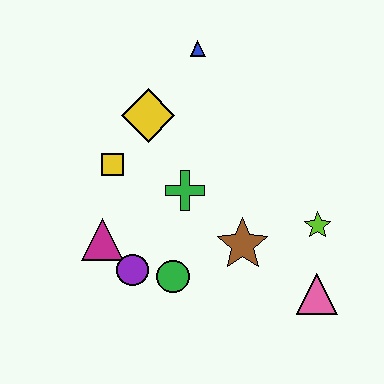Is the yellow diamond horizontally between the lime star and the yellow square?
Yes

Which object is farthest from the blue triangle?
The pink triangle is farthest from the blue triangle.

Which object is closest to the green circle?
The purple circle is closest to the green circle.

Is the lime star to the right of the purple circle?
Yes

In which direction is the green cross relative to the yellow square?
The green cross is to the right of the yellow square.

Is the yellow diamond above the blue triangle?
No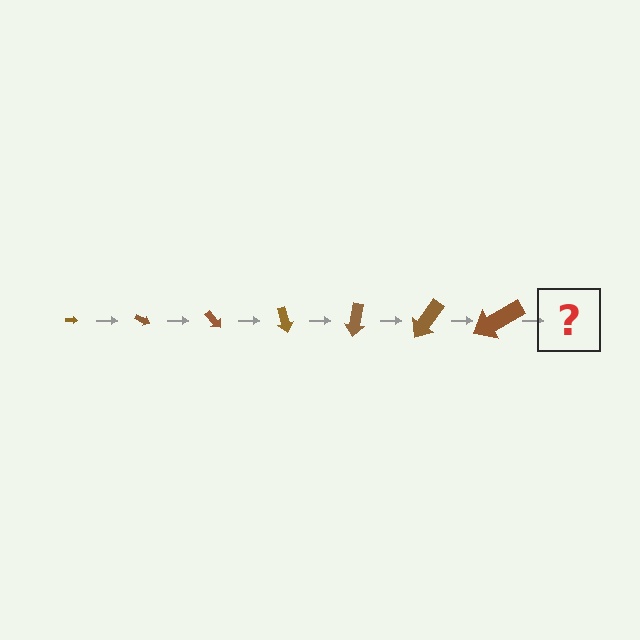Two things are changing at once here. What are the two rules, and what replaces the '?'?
The two rules are that the arrow grows larger each step and it rotates 25 degrees each step. The '?' should be an arrow, larger than the previous one and rotated 175 degrees from the start.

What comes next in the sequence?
The next element should be an arrow, larger than the previous one and rotated 175 degrees from the start.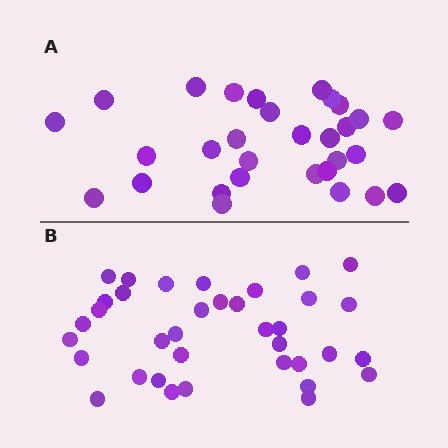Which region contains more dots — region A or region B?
Region B (the bottom region) has more dots.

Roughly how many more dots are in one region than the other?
Region B has about 6 more dots than region A.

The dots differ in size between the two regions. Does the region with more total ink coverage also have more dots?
No. Region A has more total ink coverage because its dots are larger, but region B actually contains more individual dots. Total area can be misleading — the number of items is what matters here.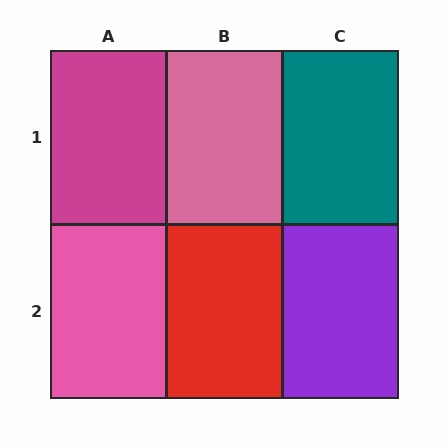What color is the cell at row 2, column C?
Purple.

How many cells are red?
1 cell is red.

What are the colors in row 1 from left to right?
Magenta, pink, teal.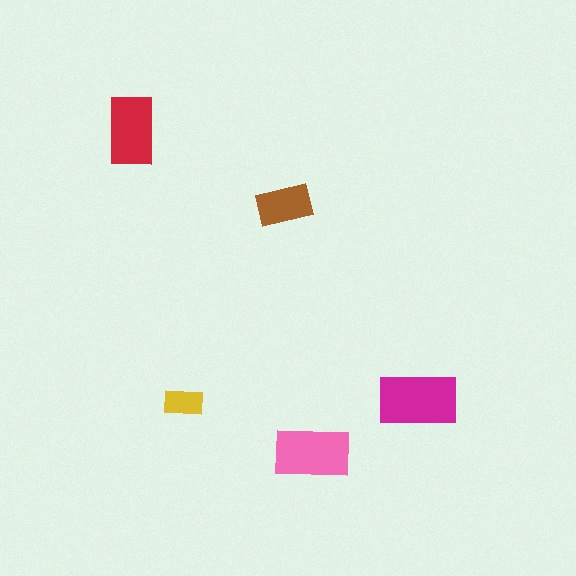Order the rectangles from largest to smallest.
the magenta one, the pink one, the red one, the brown one, the yellow one.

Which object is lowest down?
The pink rectangle is bottommost.